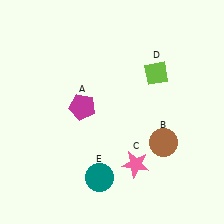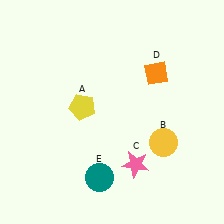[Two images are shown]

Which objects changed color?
A changed from magenta to yellow. B changed from brown to yellow. D changed from lime to orange.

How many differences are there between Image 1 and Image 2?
There are 3 differences between the two images.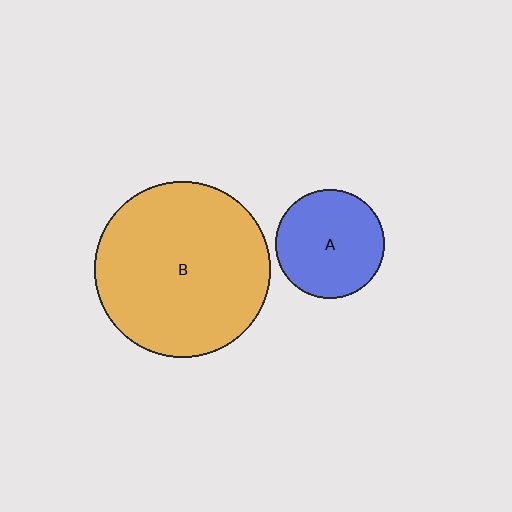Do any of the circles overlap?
No, none of the circles overlap.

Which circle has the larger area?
Circle B (orange).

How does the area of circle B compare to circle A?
Approximately 2.6 times.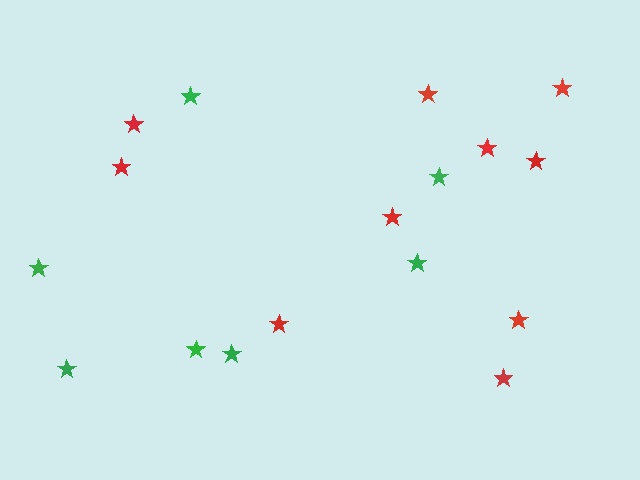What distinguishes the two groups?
There are 2 groups: one group of red stars (10) and one group of green stars (7).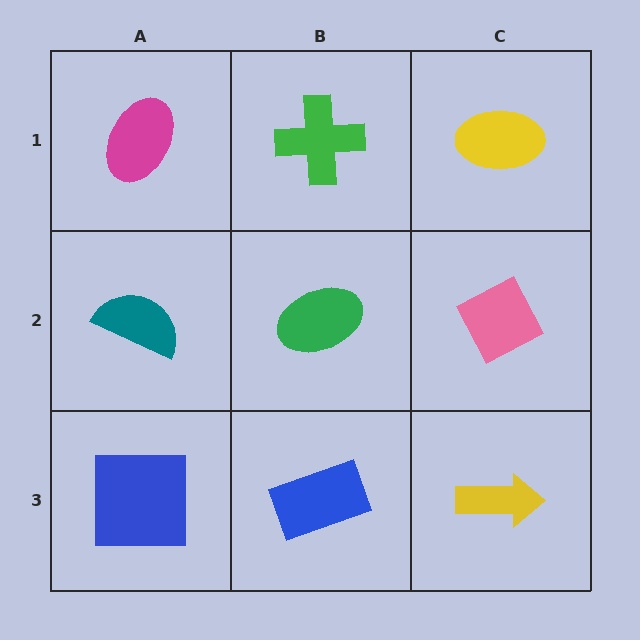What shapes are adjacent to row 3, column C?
A pink diamond (row 2, column C), a blue rectangle (row 3, column B).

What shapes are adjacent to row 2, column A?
A magenta ellipse (row 1, column A), a blue square (row 3, column A), a green ellipse (row 2, column B).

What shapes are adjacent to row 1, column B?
A green ellipse (row 2, column B), a magenta ellipse (row 1, column A), a yellow ellipse (row 1, column C).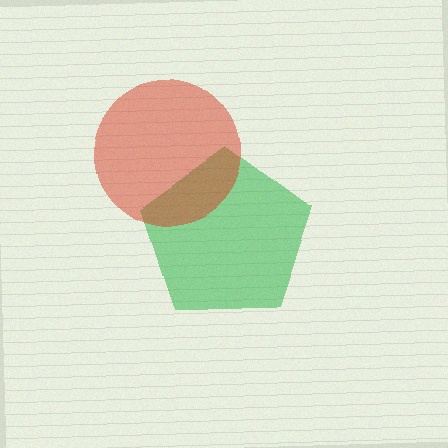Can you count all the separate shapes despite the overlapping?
Yes, there are 2 separate shapes.